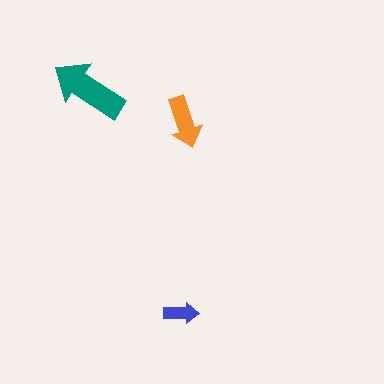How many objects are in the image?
There are 3 objects in the image.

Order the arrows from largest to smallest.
the teal one, the orange one, the blue one.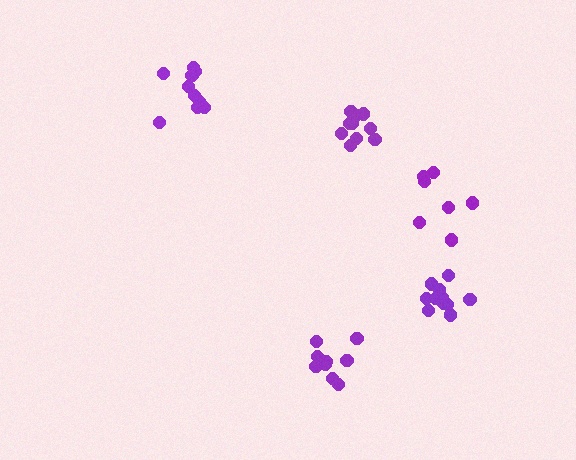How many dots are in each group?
Group 1: 11 dots, Group 2: 9 dots, Group 3: 10 dots, Group 4: 10 dots, Group 5: 7 dots (47 total).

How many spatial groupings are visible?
There are 5 spatial groupings.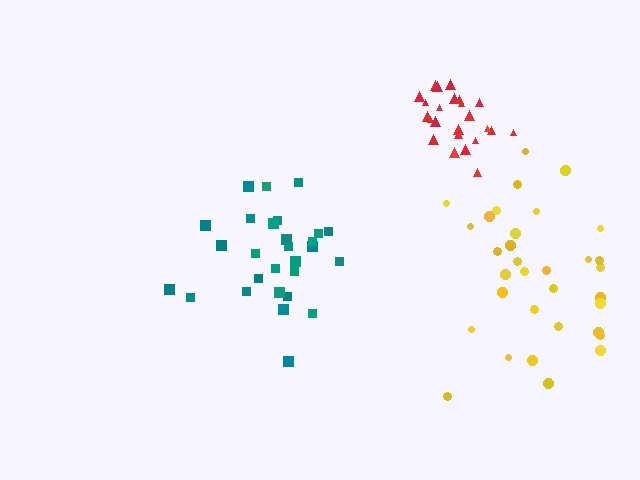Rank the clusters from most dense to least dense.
red, teal, yellow.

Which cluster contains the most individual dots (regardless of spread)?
Yellow (35).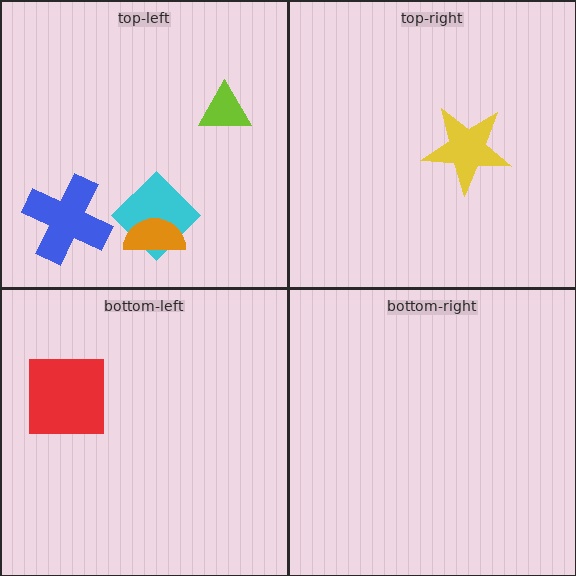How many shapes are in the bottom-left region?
1.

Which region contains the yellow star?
The top-right region.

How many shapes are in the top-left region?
4.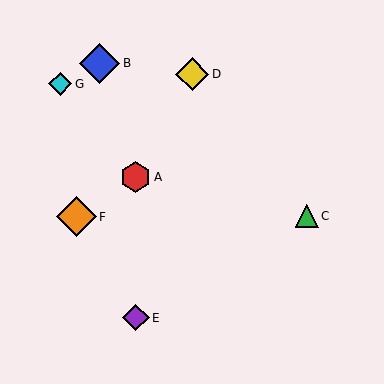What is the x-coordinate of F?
Object F is at x≈76.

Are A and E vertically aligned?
Yes, both are at x≈136.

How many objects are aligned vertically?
2 objects (A, E) are aligned vertically.